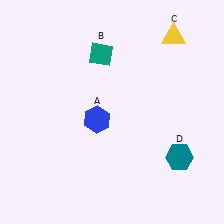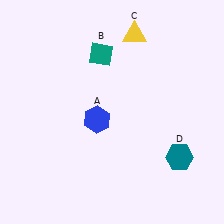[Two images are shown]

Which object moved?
The yellow triangle (C) moved left.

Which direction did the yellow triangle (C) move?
The yellow triangle (C) moved left.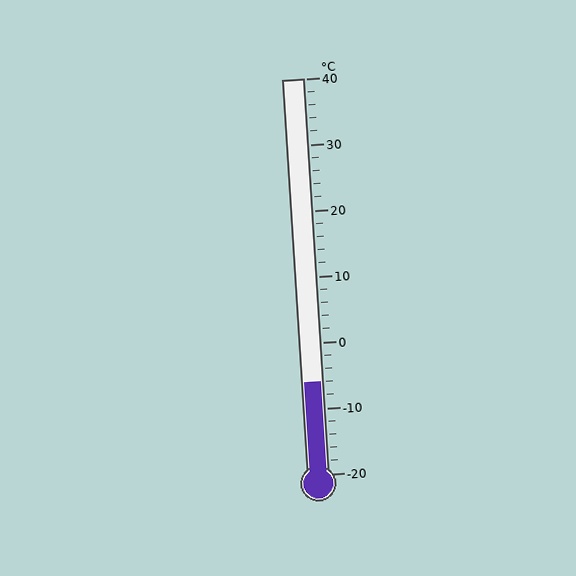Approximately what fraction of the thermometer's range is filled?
The thermometer is filled to approximately 25% of its range.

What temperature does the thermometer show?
The thermometer shows approximately -6°C.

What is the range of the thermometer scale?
The thermometer scale ranges from -20°C to 40°C.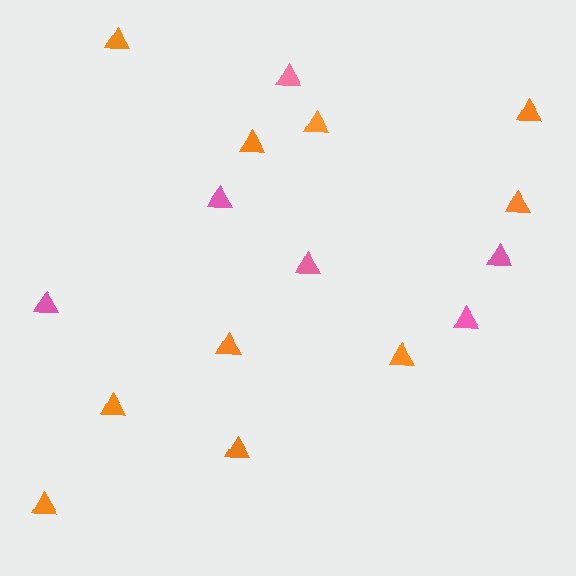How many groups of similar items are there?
There are 2 groups: one group of orange triangles (10) and one group of pink triangles (6).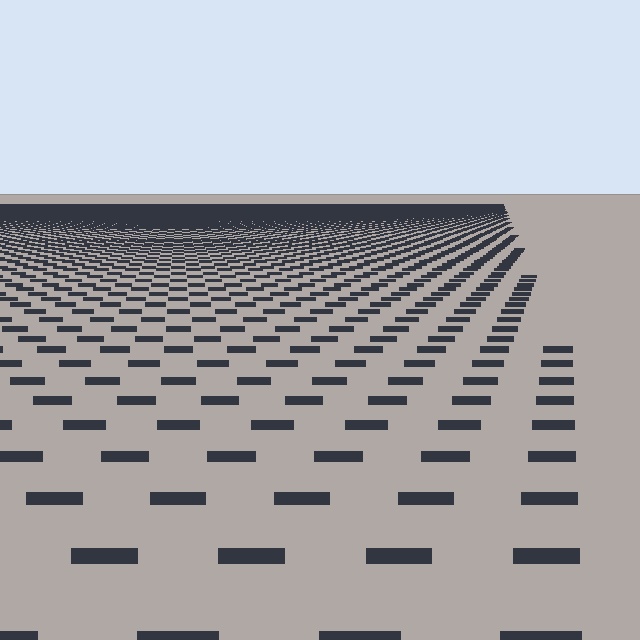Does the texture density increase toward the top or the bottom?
Density increases toward the top.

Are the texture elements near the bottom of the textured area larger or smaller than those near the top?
Larger. Near the bottom, elements are closer to the viewer and appear at a bigger on-screen size.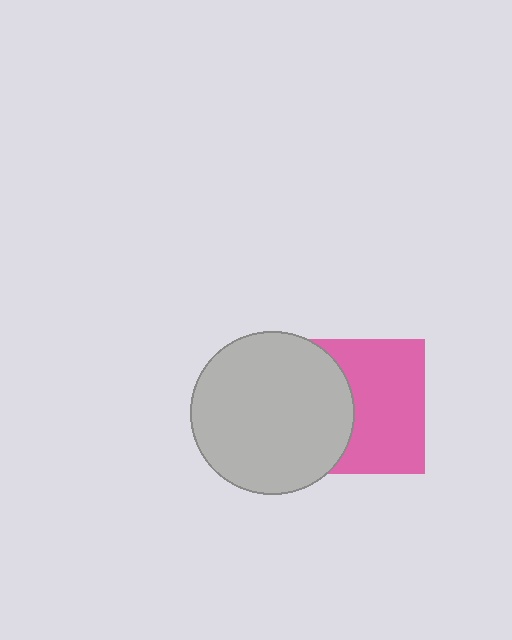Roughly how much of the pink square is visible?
About half of it is visible (roughly 60%).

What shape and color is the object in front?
The object in front is a light gray circle.